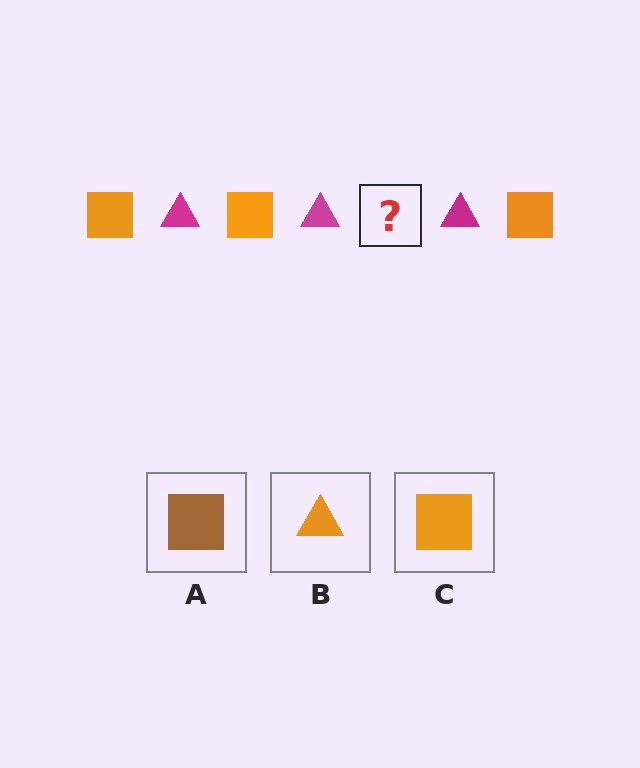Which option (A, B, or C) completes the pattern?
C.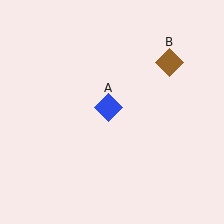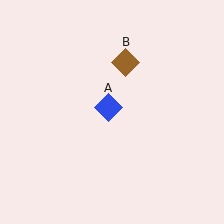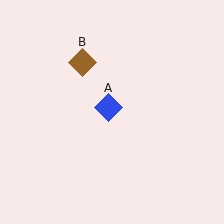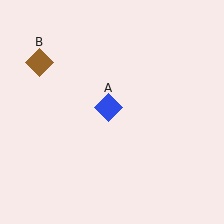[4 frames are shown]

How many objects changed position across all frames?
1 object changed position: brown diamond (object B).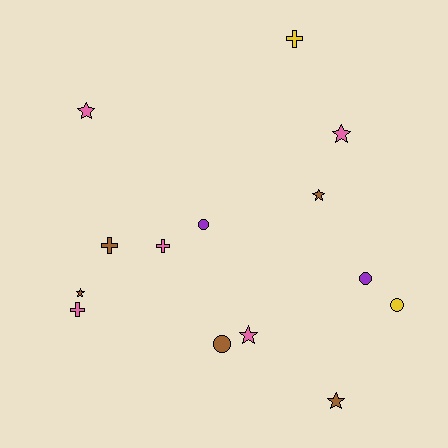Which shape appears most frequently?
Star, with 6 objects.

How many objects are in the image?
There are 14 objects.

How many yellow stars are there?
There are no yellow stars.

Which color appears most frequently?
Brown, with 5 objects.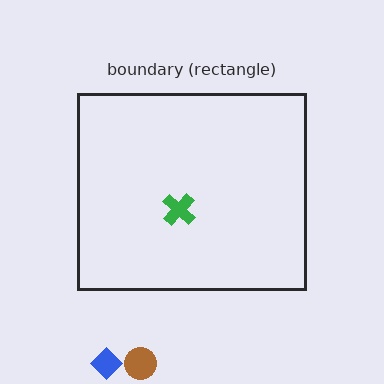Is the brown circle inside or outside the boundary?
Outside.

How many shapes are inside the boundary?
1 inside, 2 outside.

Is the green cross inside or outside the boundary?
Inside.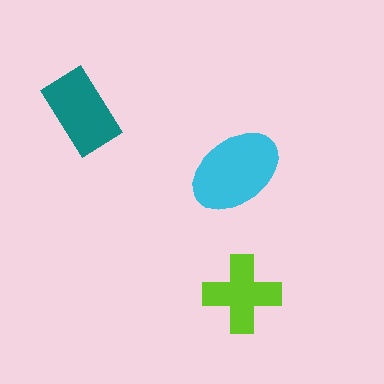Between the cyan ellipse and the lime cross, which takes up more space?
The cyan ellipse.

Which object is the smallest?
The lime cross.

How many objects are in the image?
There are 3 objects in the image.